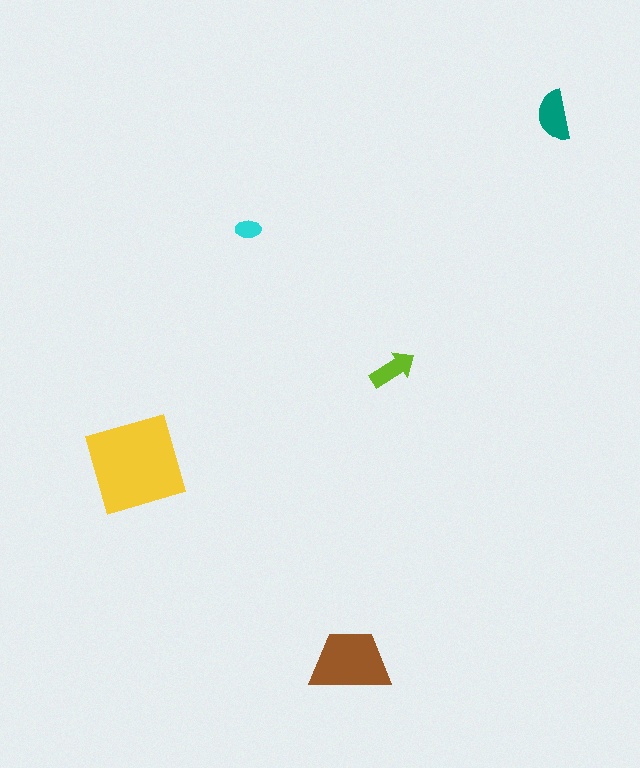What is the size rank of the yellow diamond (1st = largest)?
1st.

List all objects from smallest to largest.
The cyan ellipse, the lime arrow, the teal semicircle, the brown trapezoid, the yellow diamond.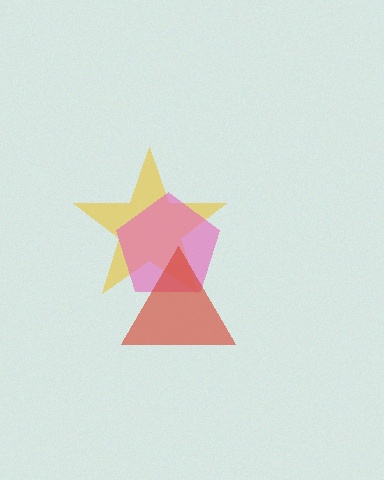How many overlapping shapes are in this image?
There are 3 overlapping shapes in the image.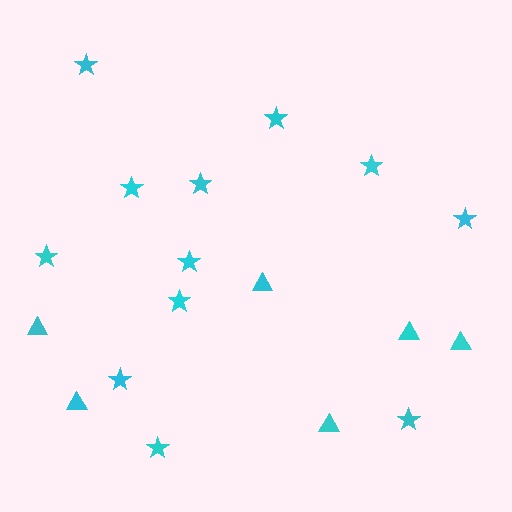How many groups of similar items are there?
There are 2 groups: one group of triangles (6) and one group of stars (12).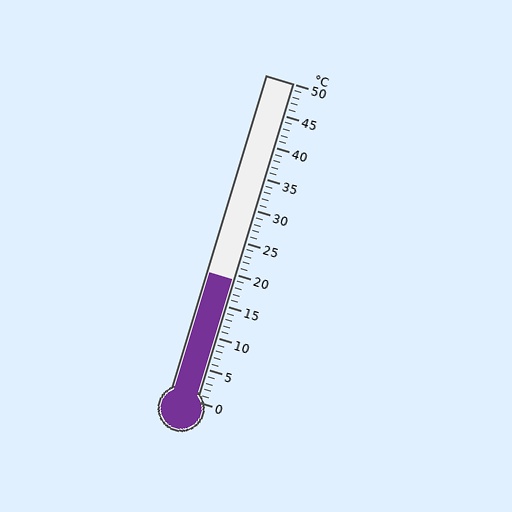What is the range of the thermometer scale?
The thermometer scale ranges from 0°C to 50°C.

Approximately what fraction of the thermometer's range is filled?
The thermometer is filled to approximately 40% of its range.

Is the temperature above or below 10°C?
The temperature is above 10°C.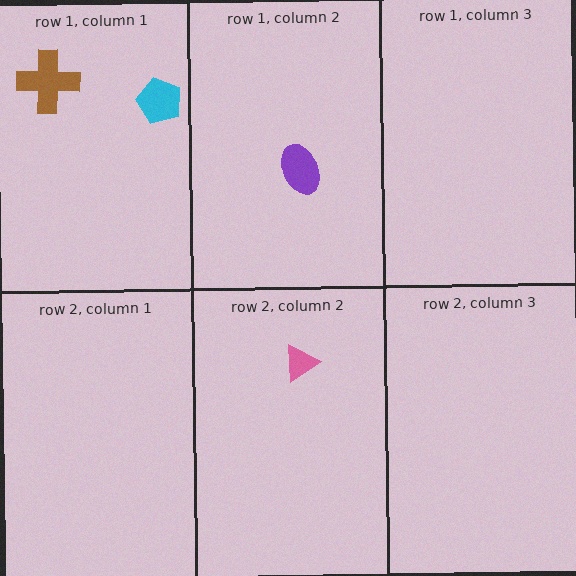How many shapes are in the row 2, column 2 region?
1.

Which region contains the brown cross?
The row 1, column 1 region.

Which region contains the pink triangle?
The row 2, column 2 region.